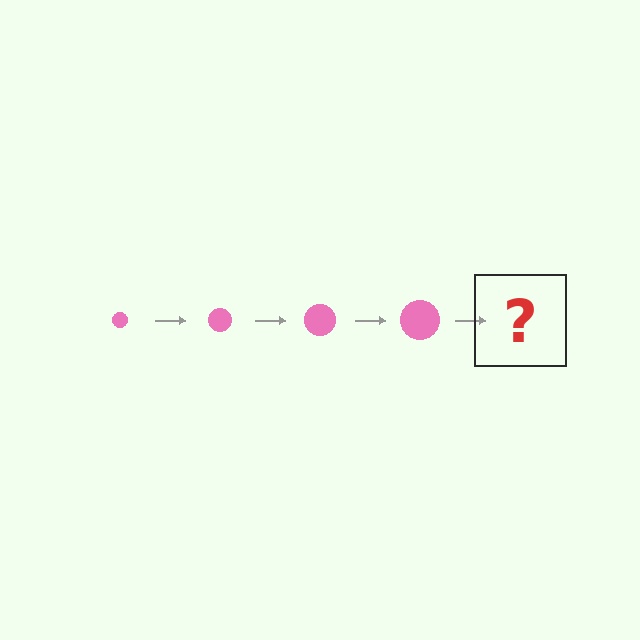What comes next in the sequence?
The next element should be a pink circle, larger than the previous one.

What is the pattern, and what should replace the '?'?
The pattern is that the circle gets progressively larger each step. The '?' should be a pink circle, larger than the previous one.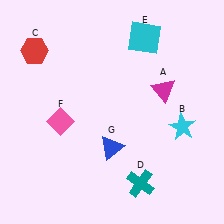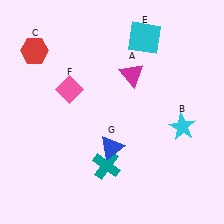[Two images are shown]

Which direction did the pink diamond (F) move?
The pink diamond (F) moved up.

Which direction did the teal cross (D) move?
The teal cross (D) moved left.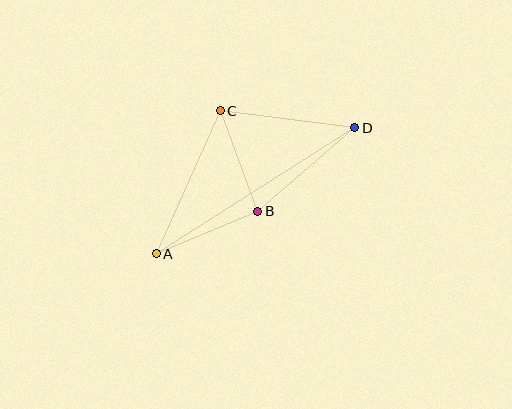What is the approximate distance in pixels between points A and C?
The distance between A and C is approximately 157 pixels.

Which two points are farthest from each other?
Points A and D are farthest from each other.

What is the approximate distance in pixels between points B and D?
The distance between B and D is approximately 128 pixels.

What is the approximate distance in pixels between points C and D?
The distance between C and D is approximately 135 pixels.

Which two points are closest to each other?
Points B and C are closest to each other.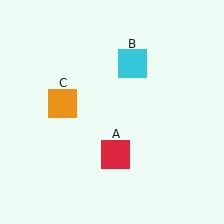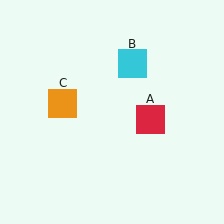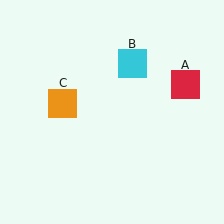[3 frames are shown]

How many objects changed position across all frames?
1 object changed position: red square (object A).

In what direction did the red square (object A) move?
The red square (object A) moved up and to the right.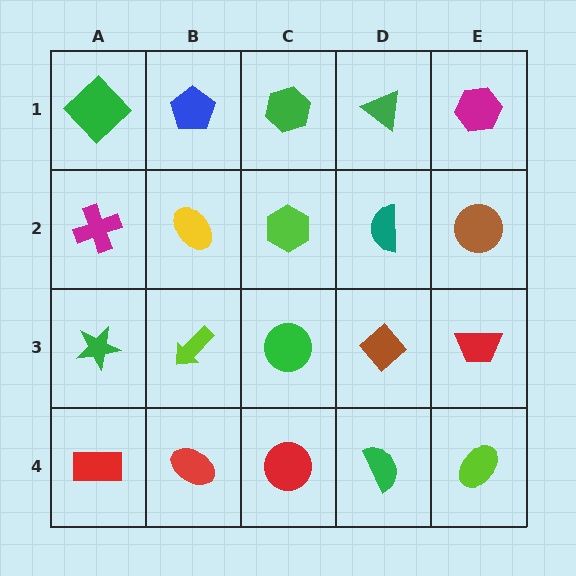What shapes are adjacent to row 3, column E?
A brown circle (row 2, column E), a lime ellipse (row 4, column E), a brown diamond (row 3, column D).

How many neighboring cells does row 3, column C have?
4.